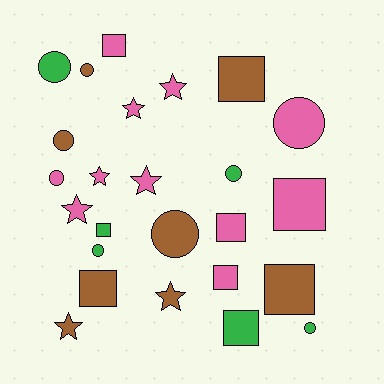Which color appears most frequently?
Pink, with 11 objects.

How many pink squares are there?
There are 4 pink squares.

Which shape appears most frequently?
Square, with 9 objects.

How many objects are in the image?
There are 25 objects.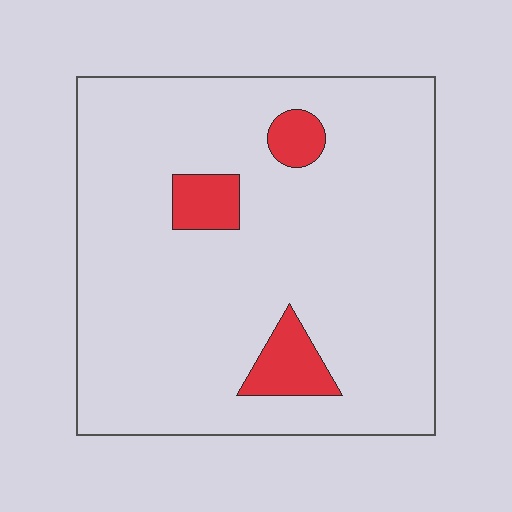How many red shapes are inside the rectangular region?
3.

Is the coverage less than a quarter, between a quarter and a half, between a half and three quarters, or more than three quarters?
Less than a quarter.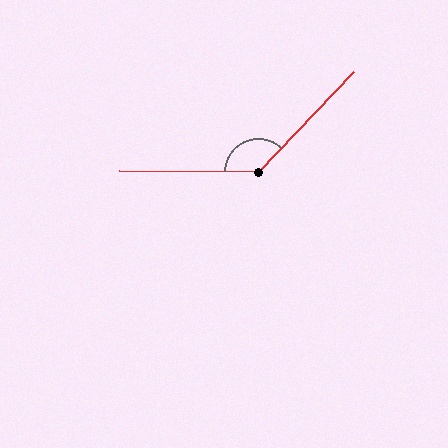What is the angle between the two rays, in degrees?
Approximately 133 degrees.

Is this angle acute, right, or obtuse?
It is obtuse.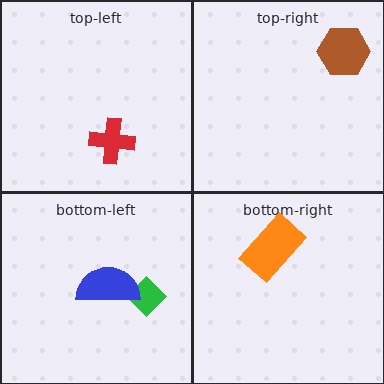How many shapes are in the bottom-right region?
1.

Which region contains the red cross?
The top-left region.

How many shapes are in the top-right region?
1.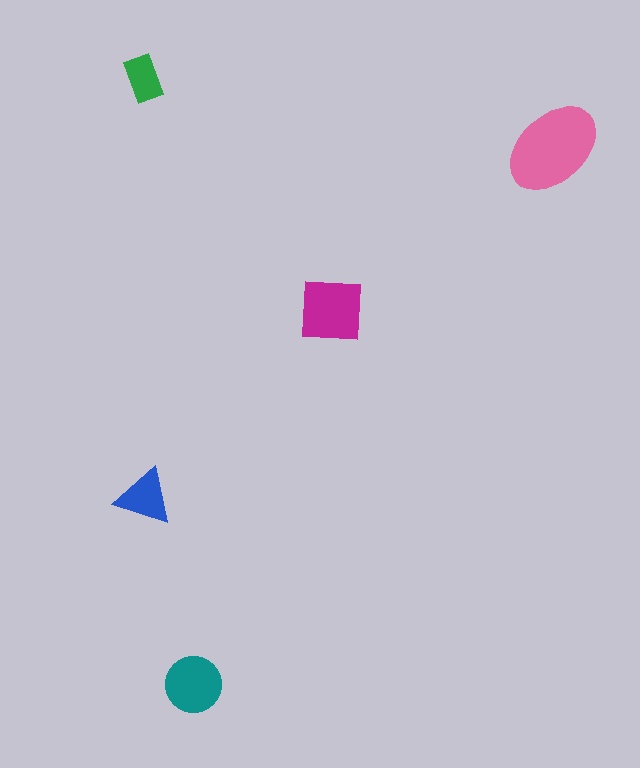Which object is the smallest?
The green rectangle.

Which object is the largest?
The pink ellipse.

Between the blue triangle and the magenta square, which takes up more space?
The magenta square.